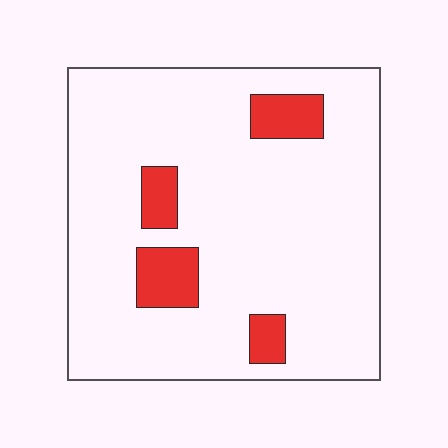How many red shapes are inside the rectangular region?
4.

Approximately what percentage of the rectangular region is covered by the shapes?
Approximately 10%.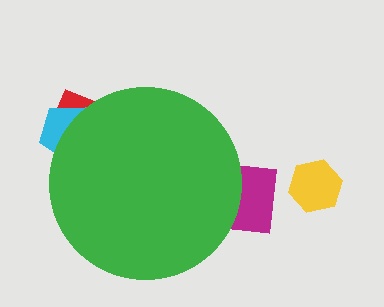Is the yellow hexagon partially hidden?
No, the yellow hexagon is fully visible.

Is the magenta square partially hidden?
Yes, the magenta square is partially hidden behind the green circle.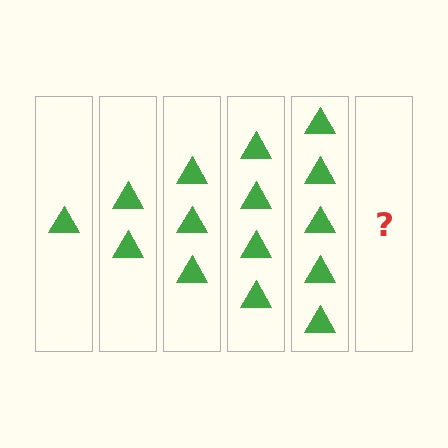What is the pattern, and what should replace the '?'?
The pattern is that each step adds one more triangle. The '?' should be 6 triangles.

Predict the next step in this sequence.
The next step is 6 triangles.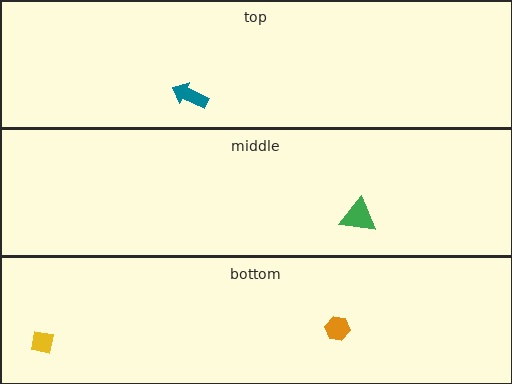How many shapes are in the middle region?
1.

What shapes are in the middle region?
The green triangle.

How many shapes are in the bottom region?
2.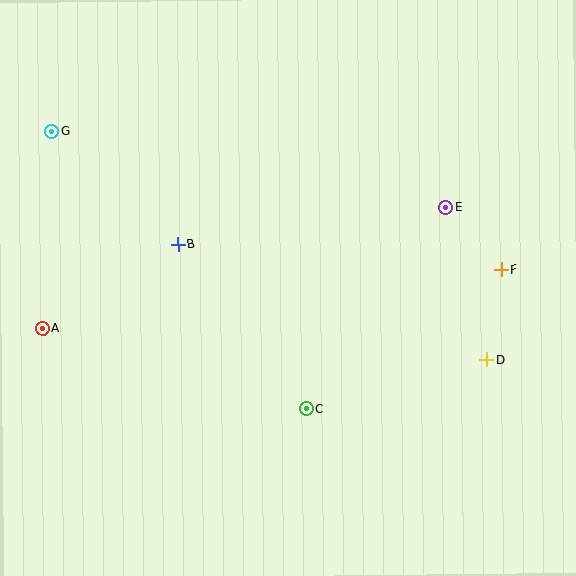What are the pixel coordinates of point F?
Point F is at (501, 270).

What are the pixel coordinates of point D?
Point D is at (487, 360).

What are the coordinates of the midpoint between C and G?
The midpoint between C and G is at (179, 270).